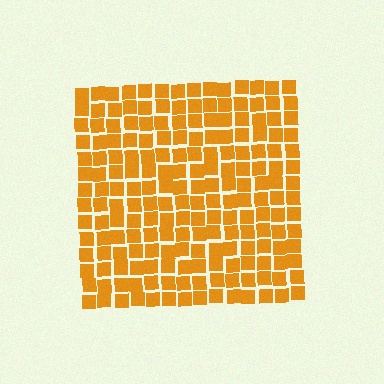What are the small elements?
The small elements are squares.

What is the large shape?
The large shape is a square.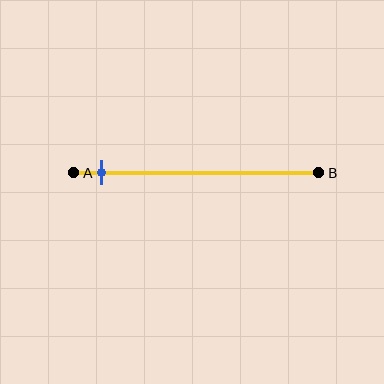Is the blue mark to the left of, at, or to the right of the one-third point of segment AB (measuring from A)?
The blue mark is to the left of the one-third point of segment AB.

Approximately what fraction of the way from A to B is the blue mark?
The blue mark is approximately 10% of the way from A to B.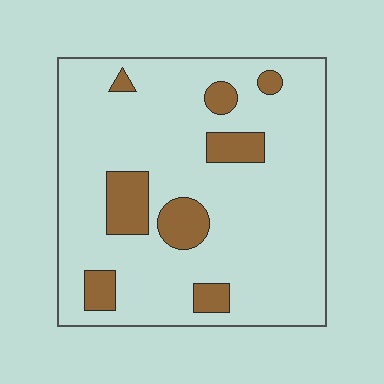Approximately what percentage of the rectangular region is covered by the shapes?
Approximately 15%.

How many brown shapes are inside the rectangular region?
8.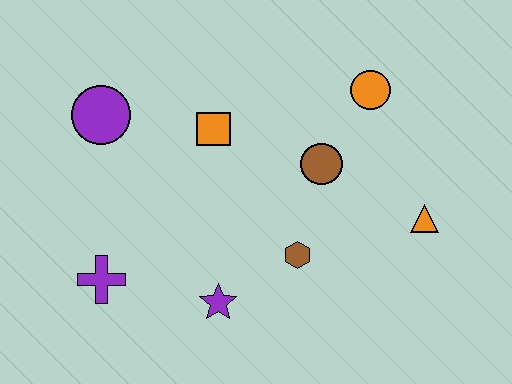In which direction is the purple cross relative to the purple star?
The purple cross is to the left of the purple star.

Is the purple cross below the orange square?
Yes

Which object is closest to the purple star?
The brown hexagon is closest to the purple star.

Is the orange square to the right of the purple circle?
Yes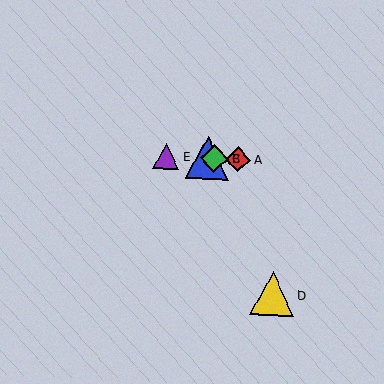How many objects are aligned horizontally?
4 objects (A, B, C, E) are aligned horizontally.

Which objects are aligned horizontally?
Objects A, B, C, E are aligned horizontally.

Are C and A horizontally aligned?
Yes, both are at y≈158.